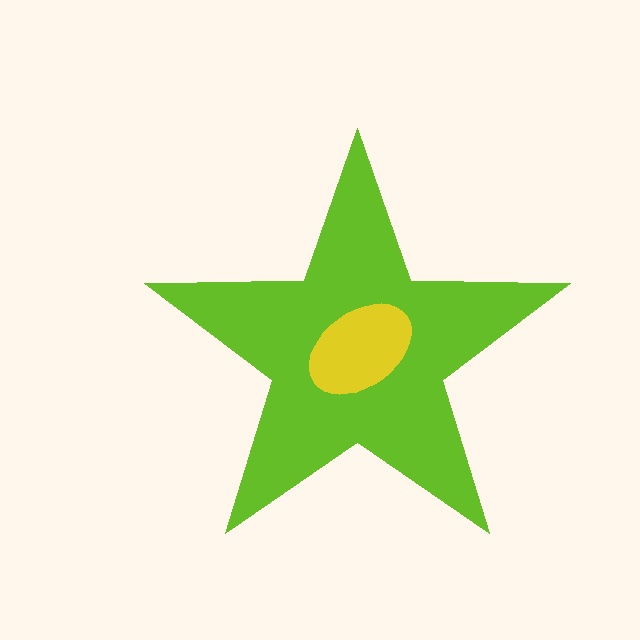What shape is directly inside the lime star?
The yellow ellipse.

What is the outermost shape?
The lime star.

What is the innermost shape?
The yellow ellipse.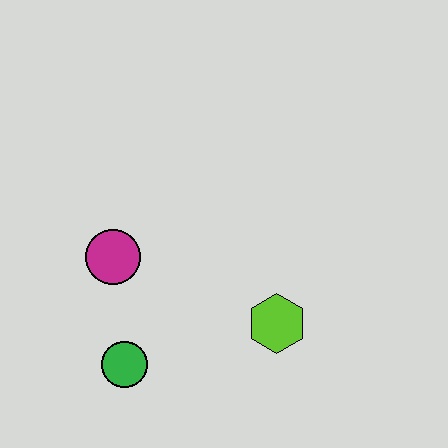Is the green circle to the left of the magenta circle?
No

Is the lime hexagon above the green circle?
Yes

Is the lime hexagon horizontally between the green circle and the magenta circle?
No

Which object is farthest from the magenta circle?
The lime hexagon is farthest from the magenta circle.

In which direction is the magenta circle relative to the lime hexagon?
The magenta circle is to the left of the lime hexagon.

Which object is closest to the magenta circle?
The green circle is closest to the magenta circle.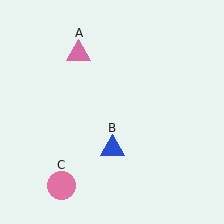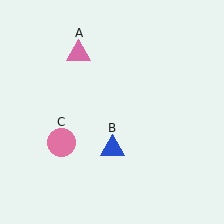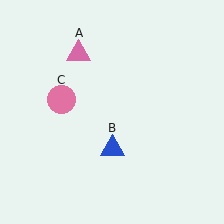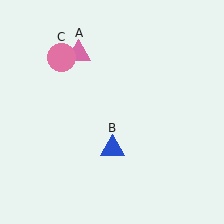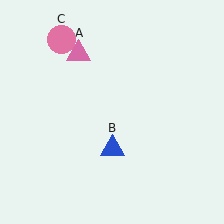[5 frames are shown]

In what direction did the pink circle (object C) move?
The pink circle (object C) moved up.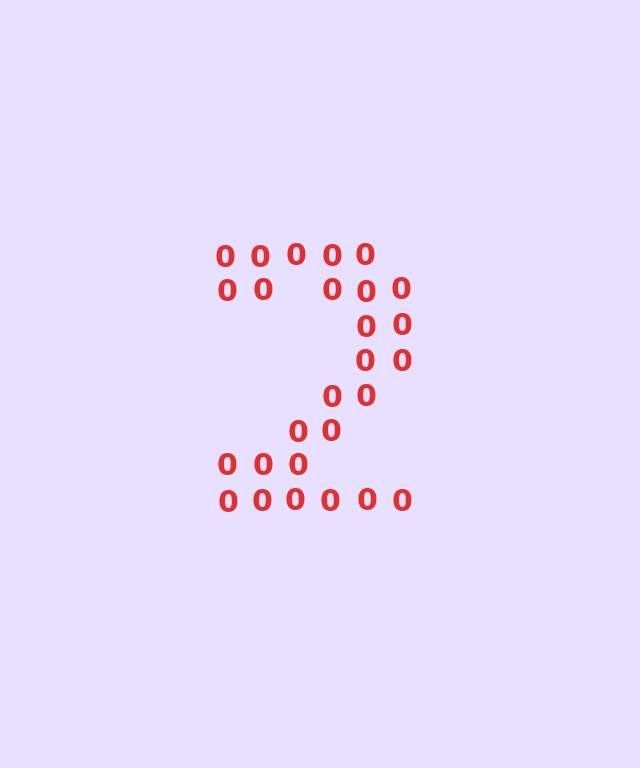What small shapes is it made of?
It is made of small digit 0's.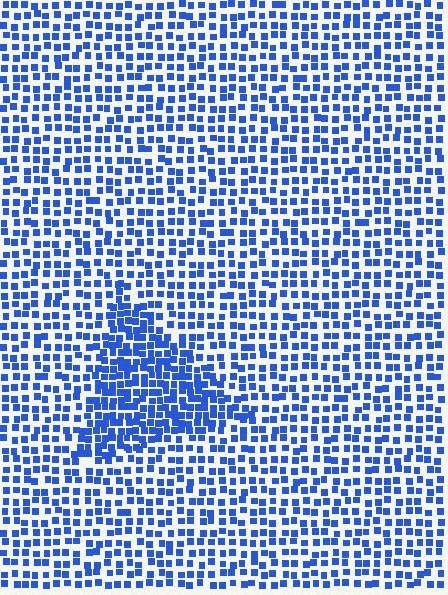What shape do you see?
I see a triangle.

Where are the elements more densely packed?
The elements are more densely packed inside the triangle boundary.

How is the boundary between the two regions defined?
The boundary is defined by a change in element density (approximately 1.8x ratio). All elements are the same color, size, and shape.